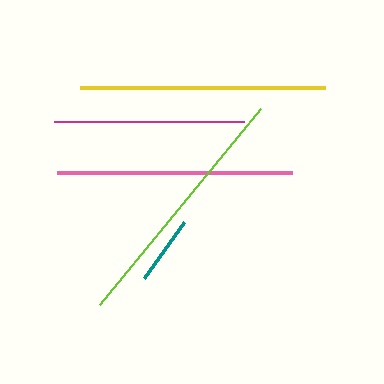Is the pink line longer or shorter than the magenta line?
The pink line is longer than the magenta line.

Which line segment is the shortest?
The teal line is the shortest at approximately 69 pixels.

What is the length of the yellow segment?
The yellow segment is approximately 245 pixels long.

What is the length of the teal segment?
The teal segment is approximately 69 pixels long.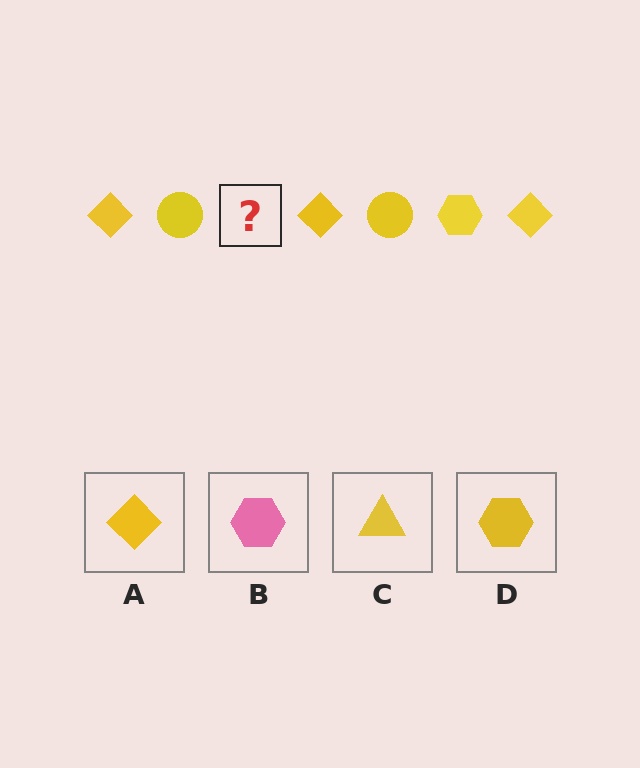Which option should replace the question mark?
Option D.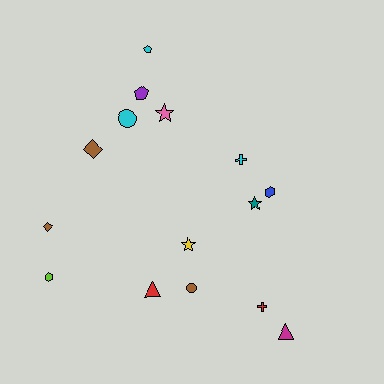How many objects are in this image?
There are 15 objects.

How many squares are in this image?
There are no squares.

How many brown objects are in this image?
There are 3 brown objects.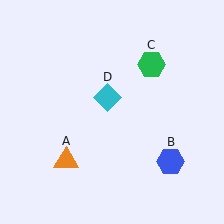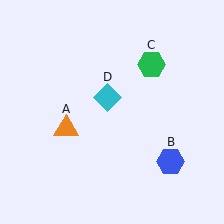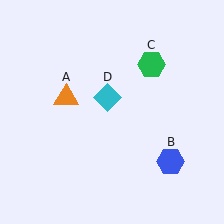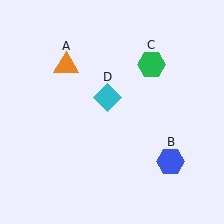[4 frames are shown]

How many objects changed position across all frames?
1 object changed position: orange triangle (object A).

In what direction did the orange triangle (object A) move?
The orange triangle (object A) moved up.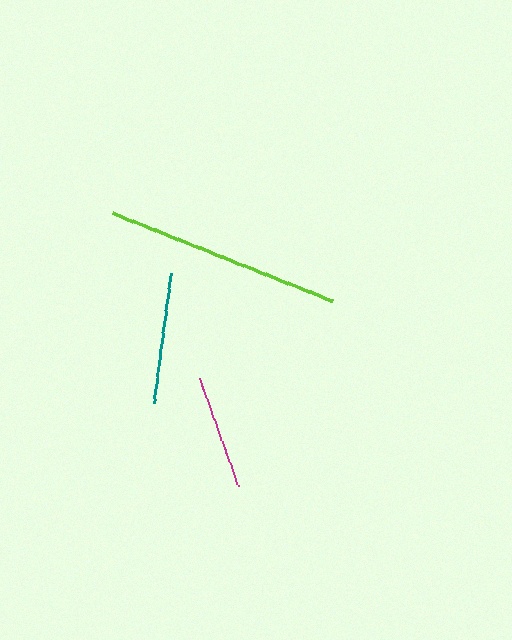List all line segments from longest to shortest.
From longest to shortest: lime, teal, magenta.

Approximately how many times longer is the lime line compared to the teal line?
The lime line is approximately 1.8 times the length of the teal line.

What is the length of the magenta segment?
The magenta segment is approximately 116 pixels long.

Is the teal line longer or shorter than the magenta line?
The teal line is longer than the magenta line.